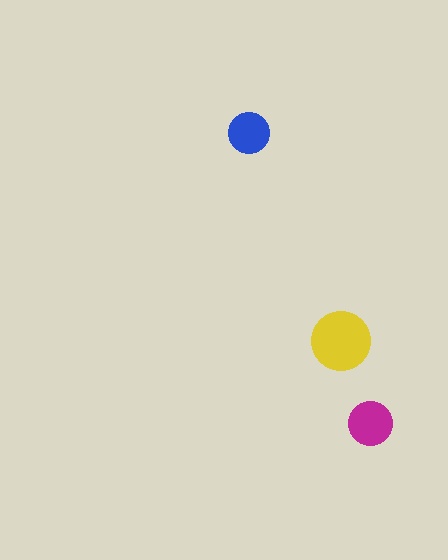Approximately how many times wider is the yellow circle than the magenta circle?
About 1.5 times wider.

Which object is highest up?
The blue circle is topmost.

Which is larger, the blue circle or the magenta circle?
The magenta one.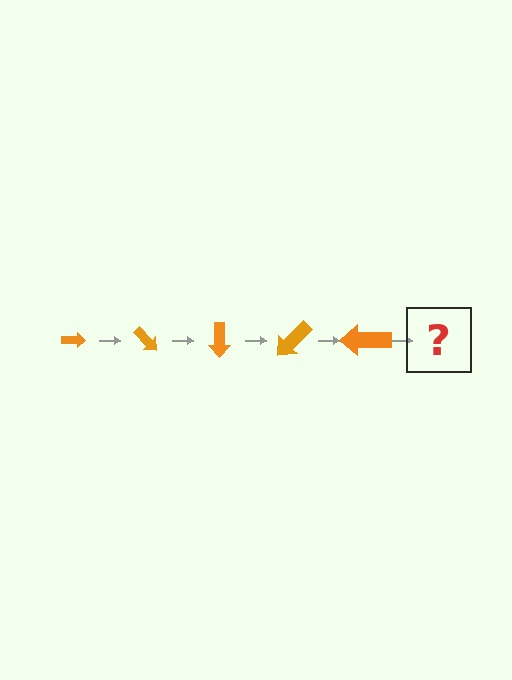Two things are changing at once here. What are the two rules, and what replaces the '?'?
The two rules are that the arrow grows larger each step and it rotates 45 degrees each step. The '?' should be an arrow, larger than the previous one and rotated 225 degrees from the start.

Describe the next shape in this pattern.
It should be an arrow, larger than the previous one and rotated 225 degrees from the start.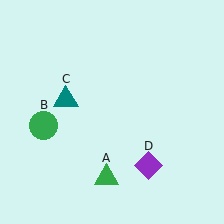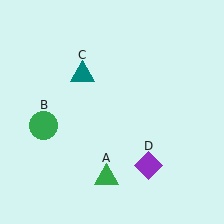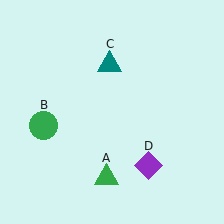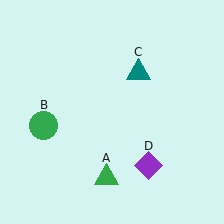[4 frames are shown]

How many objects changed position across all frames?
1 object changed position: teal triangle (object C).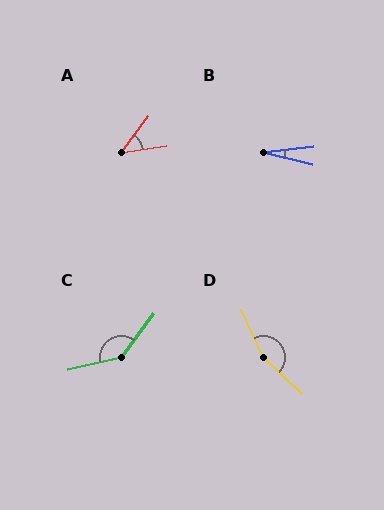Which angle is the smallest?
B, at approximately 20 degrees.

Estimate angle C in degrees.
Approximately 139 degrees.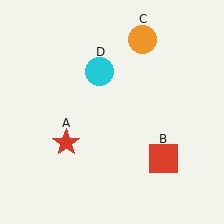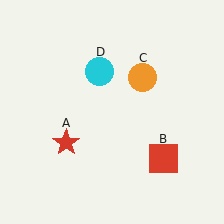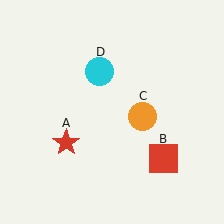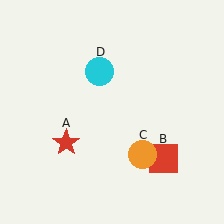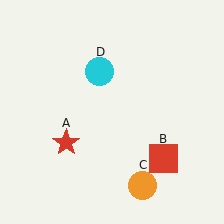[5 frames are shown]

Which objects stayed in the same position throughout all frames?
Red star (object A) and red square (object B) and cyan circle (object D) remained stationary.